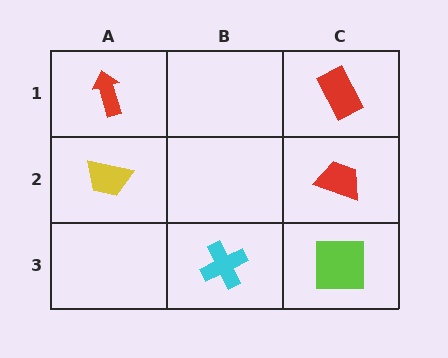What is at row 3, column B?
A cyan cross.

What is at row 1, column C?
A red rectangle.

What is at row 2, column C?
A red trapezoid.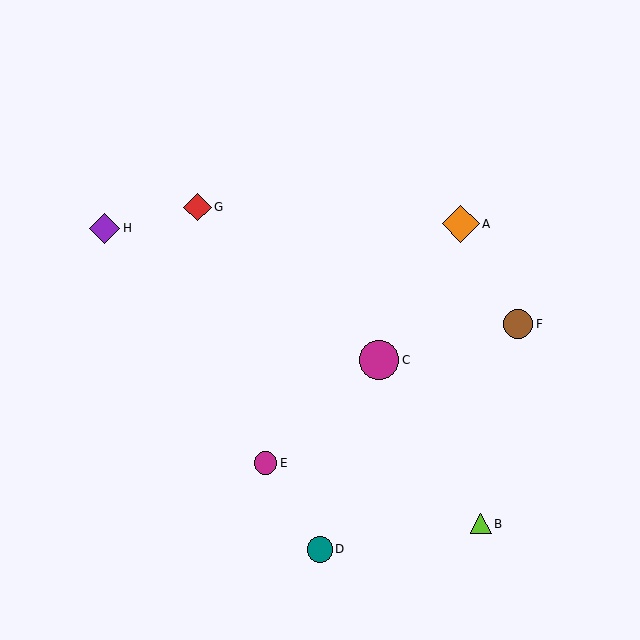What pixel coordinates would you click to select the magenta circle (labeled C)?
Click at (379, 360) to select the magenta circle C.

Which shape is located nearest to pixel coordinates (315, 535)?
The teal circle (labeled D) at (320, 549) is nearest to that location.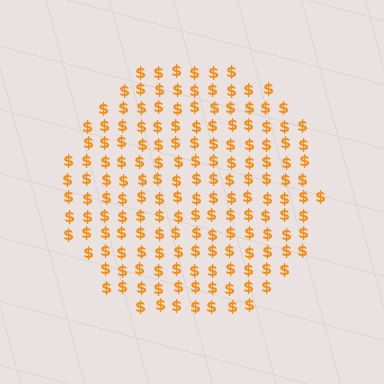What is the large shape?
The large shape is a circle.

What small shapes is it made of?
It is made of small dollar signs.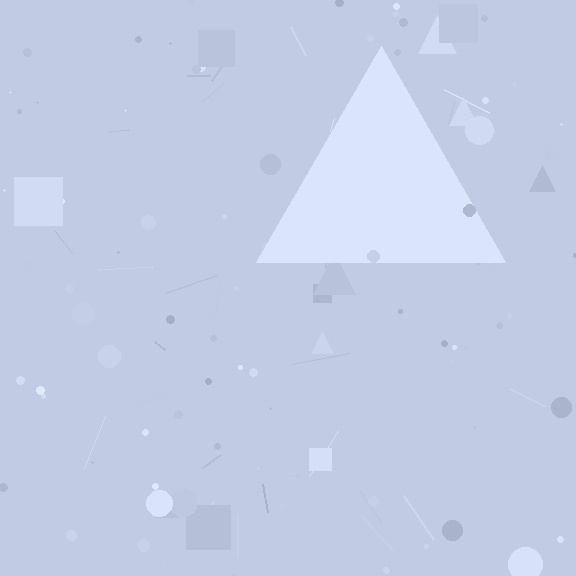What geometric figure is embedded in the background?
A triangle is embedded in the background.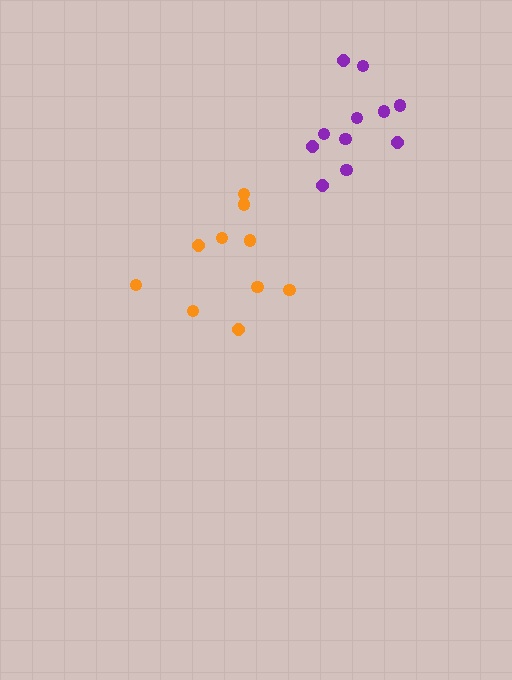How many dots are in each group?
Group 1: 10 dots, Group 2: 11 dots (21 total).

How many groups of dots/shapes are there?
There are 2 groups.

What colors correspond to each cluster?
The clusters are colored: orange, purple.